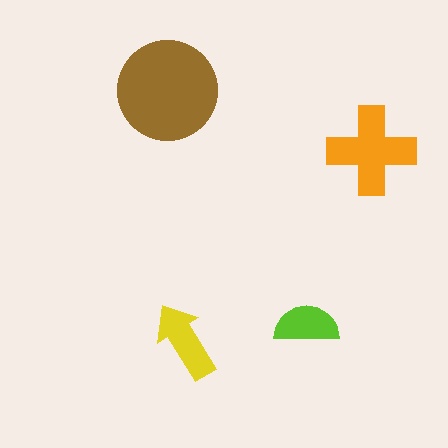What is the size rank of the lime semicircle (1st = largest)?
4th.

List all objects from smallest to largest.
The lime semicircle, the yellow arrow, the orange cross, the brown circle.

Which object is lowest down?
The yellow arrow is bottommost.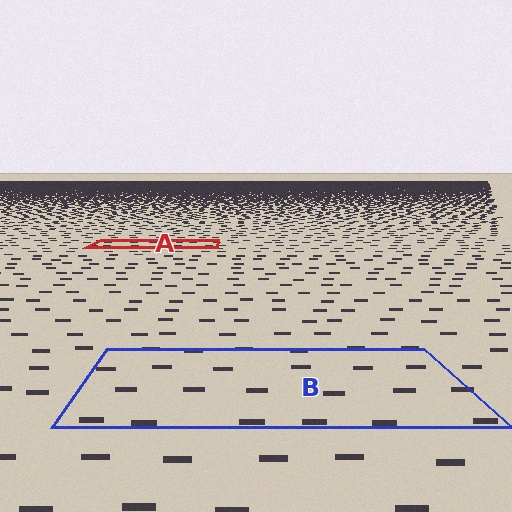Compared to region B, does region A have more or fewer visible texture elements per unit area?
Region A has more texture elements per unit area — they are packed more densely because it is farther away.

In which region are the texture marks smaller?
The texture marks are smaller in region A, because it is farther away.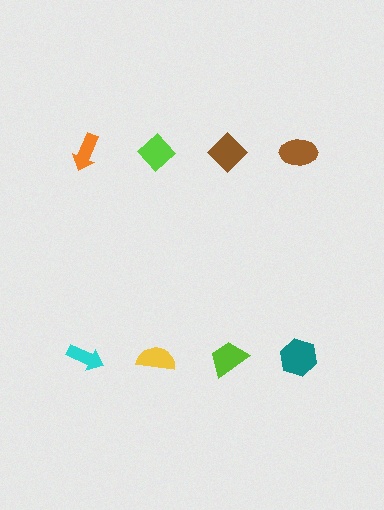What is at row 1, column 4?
A brown ellipse.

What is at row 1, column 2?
A lime diamond.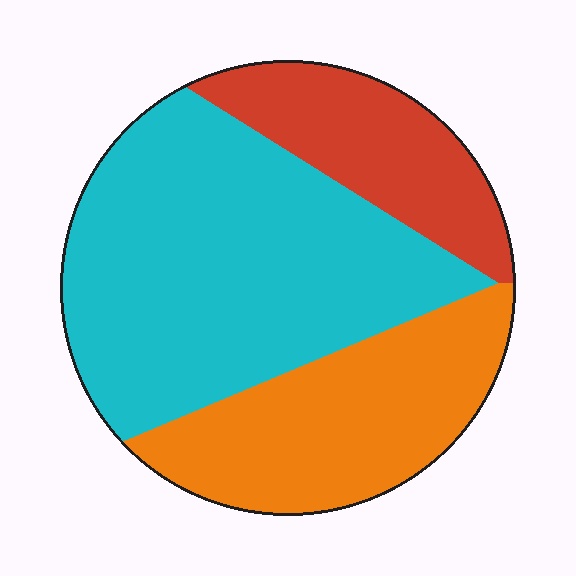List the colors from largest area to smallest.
From largest to smallest: cyan, orange, red.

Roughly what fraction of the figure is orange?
Orange takes up about one quarter (1/4) of the figure.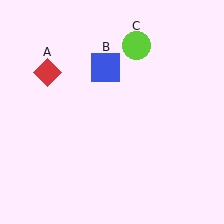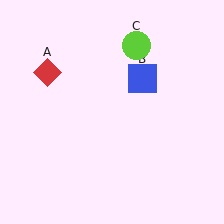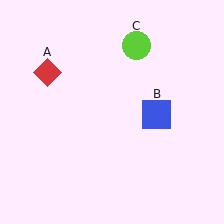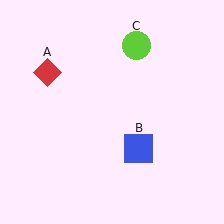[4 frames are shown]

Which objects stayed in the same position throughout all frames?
Red diamond (object A) and lime circle (object C) remained stationary.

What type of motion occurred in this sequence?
The blue square (object B) rotated clockwise around the center of the scene.